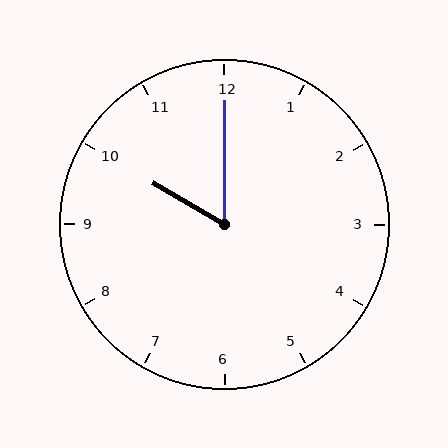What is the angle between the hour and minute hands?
Approximately 60 degrees.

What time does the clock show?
10:00.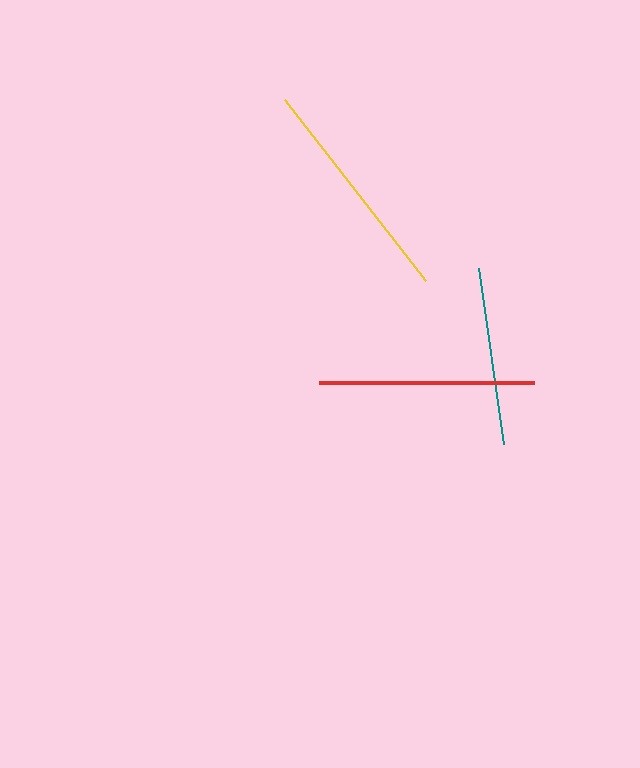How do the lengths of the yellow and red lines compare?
The yellow and red lines are approximately the same length.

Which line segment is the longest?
The yellow line is the longest at approximately 230 pixels.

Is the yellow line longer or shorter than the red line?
The yellow line is longer than the red line.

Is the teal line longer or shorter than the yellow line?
The yellow line is longer than the teal line.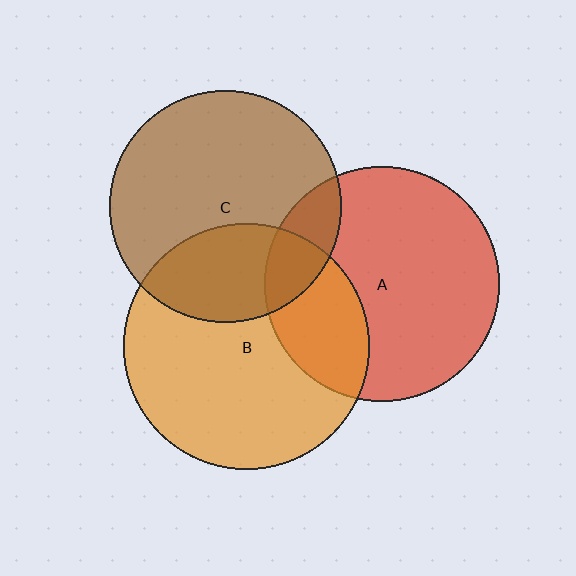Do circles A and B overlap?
Yes.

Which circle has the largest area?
Circle B (orange).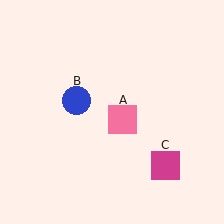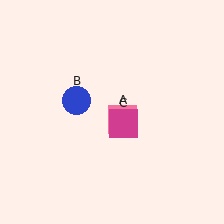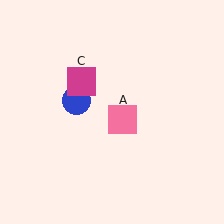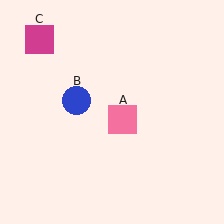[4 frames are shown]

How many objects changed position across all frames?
1 object changed position: magenta square (object C).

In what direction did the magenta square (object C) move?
The magenta square (object C) moved up and to the left.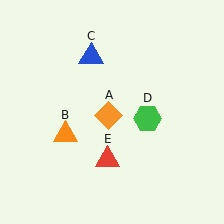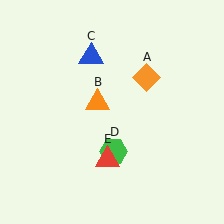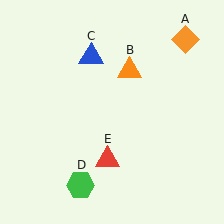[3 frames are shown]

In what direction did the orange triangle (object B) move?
The orange triangle (object B) moved up and to the right.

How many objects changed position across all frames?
3 objects changed position: orange diamond (object A), orange triangle (object B), green hexagon (object D).